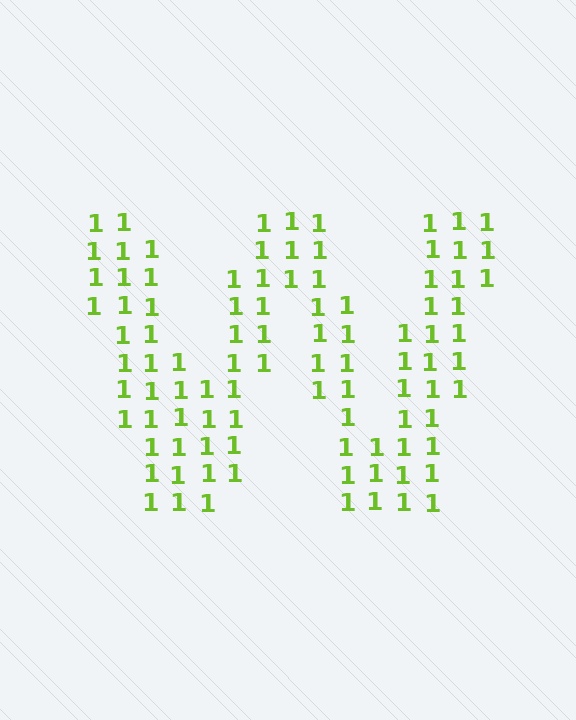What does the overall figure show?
The overall figure shows the letter W.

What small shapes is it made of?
It is made of small digit 1's.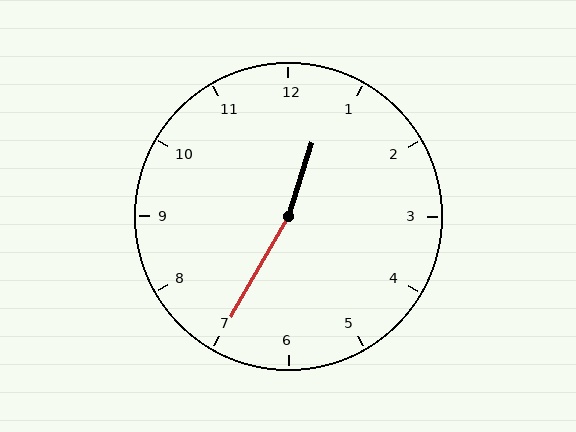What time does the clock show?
12:35.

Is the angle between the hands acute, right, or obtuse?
It is obtuse.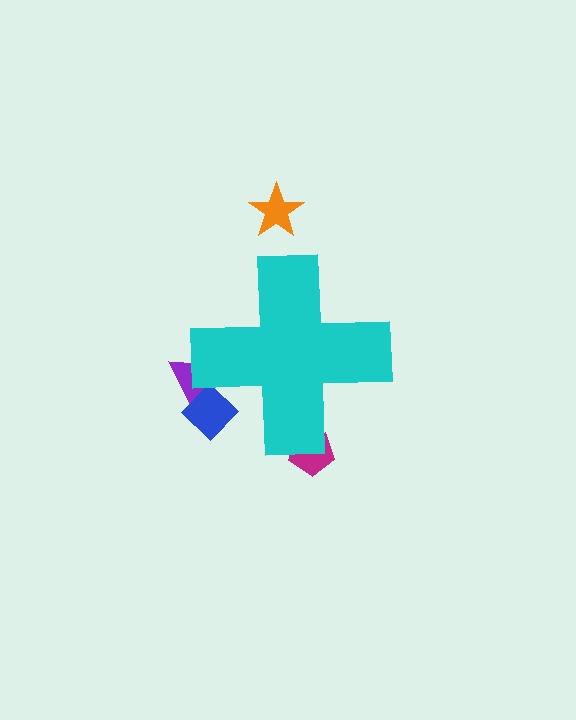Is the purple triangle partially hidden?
Yes, the purple triangle is partially hidden behind the cyan cross.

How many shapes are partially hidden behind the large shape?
3 shapes are partially hidden.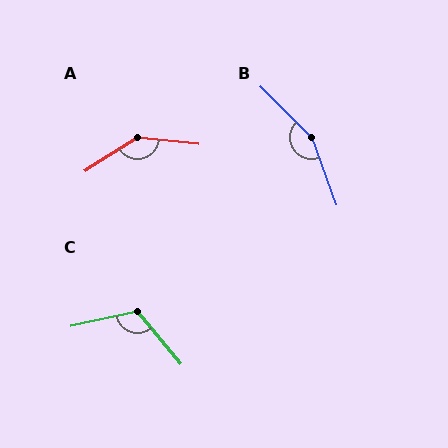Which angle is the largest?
B, at approximately 155 degrees.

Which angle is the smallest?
C, at approximately 117 degrees.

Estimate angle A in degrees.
Approximately 141 degrees.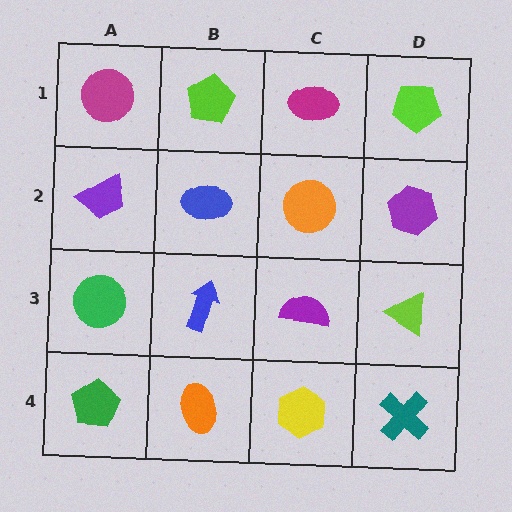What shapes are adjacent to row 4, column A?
A green circle (row 3, column A), an orange ellipse (row 4, column B).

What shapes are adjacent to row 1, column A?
A purple trapezoid (row 2, column A), a lime pentagon (row 1, column B).